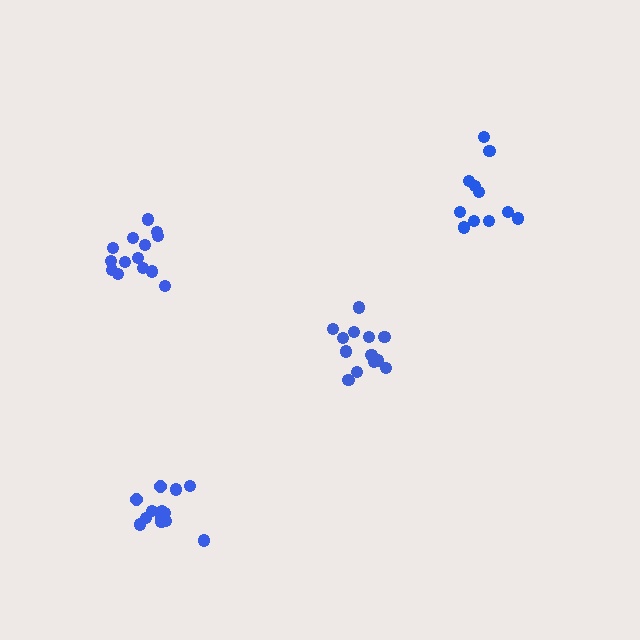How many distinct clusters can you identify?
There are 4 distinct clusters.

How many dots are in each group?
Group 1: 14 dots, Group 2: 15 dots, Group 3: 11 dots, Group 4: 14 dots (54 total).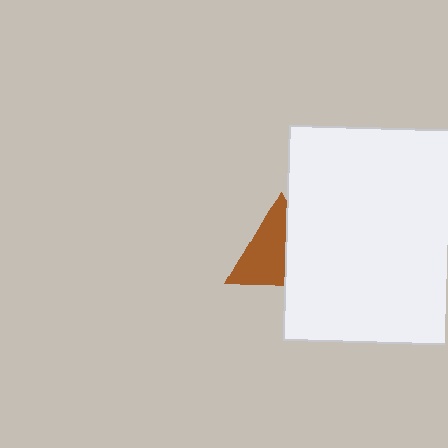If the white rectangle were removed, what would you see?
You would see the complete brown triangle.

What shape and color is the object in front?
The object in front is a white rectangle.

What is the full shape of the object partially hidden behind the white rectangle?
The partially hidden object is a brown triangle.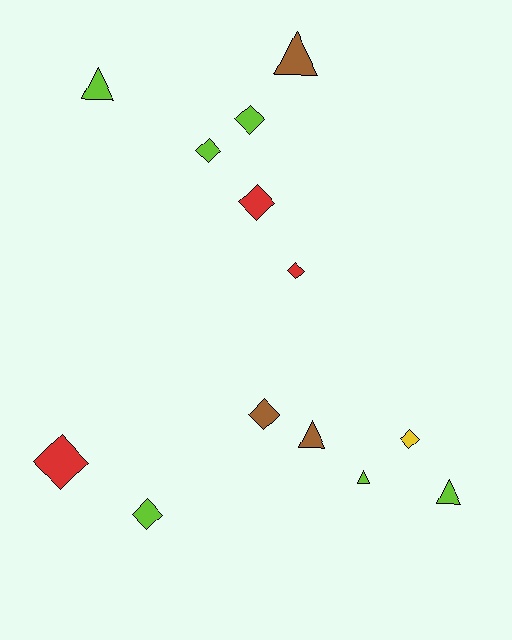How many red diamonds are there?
There are 3 red diamonds.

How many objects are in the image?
There are 13 objects.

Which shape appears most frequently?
Diamond, with 8 objects.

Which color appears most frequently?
Lime, with 6 objects.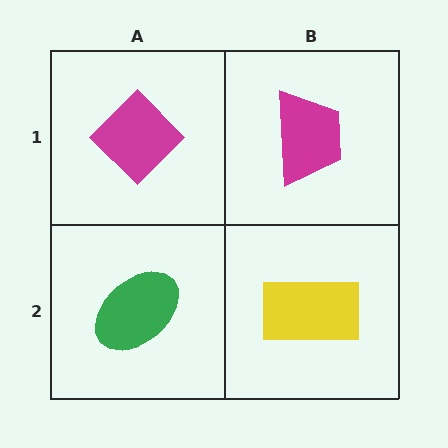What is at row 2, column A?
A green ellipse.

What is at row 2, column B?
A yellow rectangle.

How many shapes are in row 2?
2 shapes.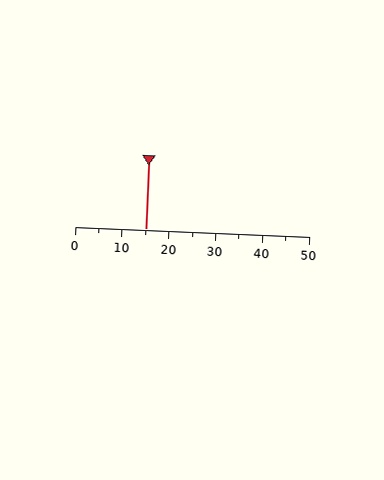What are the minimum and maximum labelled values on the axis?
The axis runs from 0 to 50.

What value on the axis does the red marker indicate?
The marker indicates approximately 15.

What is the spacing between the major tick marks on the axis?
The major ticks are spaced 10 apart.